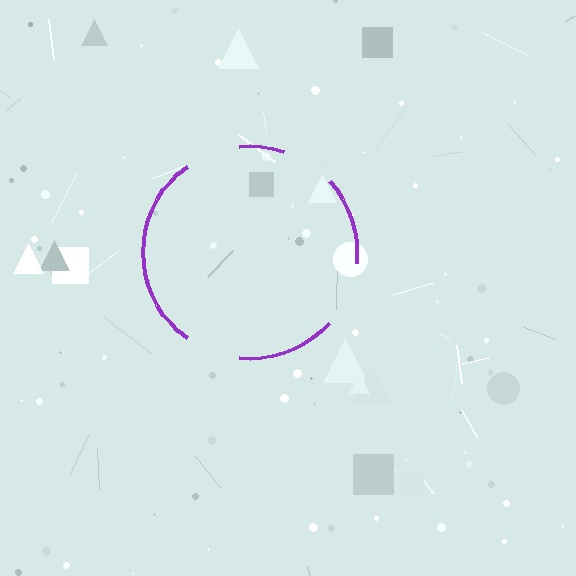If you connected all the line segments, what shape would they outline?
They would outline a circle.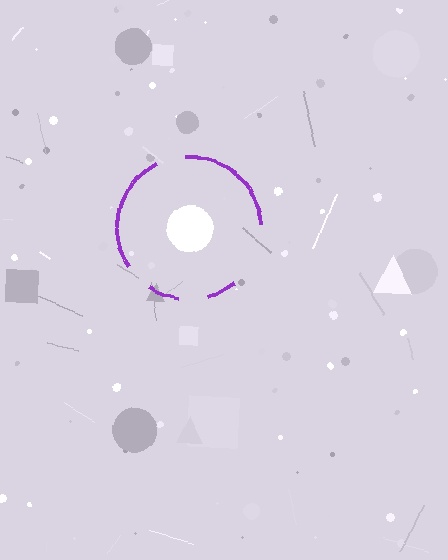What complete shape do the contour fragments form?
The contour fragments form a circle.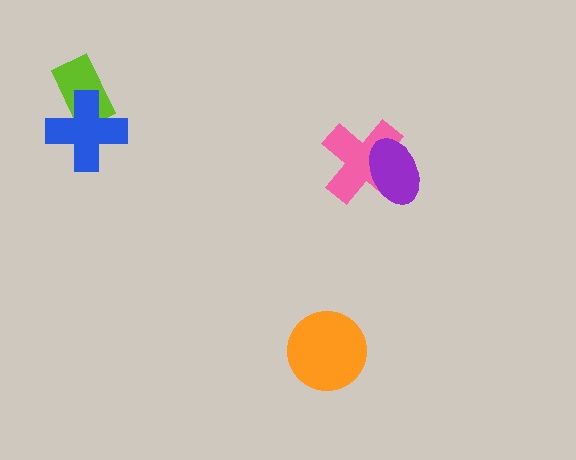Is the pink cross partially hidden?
Yes, it is partially covered by another shape.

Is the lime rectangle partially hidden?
Yes, it is partially covered by another shape.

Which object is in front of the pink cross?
The purple ellipse is in front of the pink cross.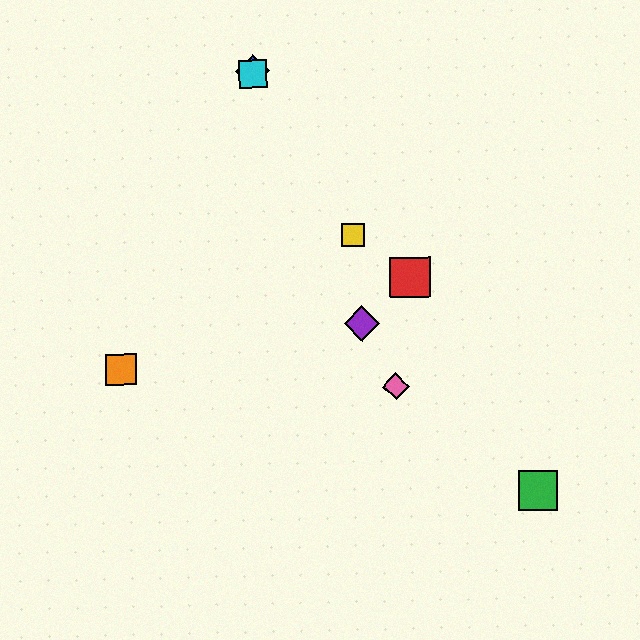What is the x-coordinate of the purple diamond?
The purple diamond is at x≈362.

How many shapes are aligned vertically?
2 shapes (the blue diamond, the cyan square) are aligned vertically.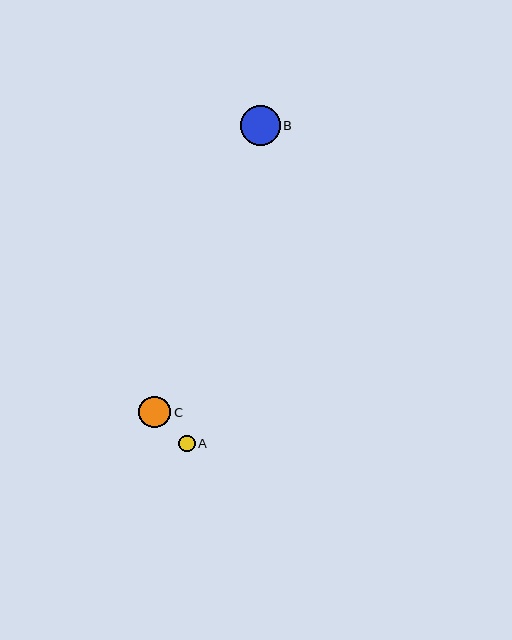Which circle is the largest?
Circle B is the largest with a size of approximately 40 pixels.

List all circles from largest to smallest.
From largest to smallest: B, C, A.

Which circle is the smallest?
Circle A is the smallest with a size of approximately 16 pixels.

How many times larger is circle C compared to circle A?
Circle C is approximately 2.0 times the size of circle A.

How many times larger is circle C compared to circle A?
Circle C is approximately 2.0 times the size of circle A.